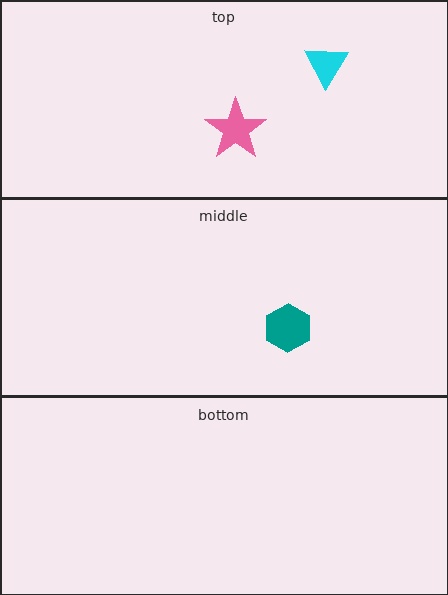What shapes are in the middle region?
The teal hexagon.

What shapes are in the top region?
The pink star, the cyan triangle.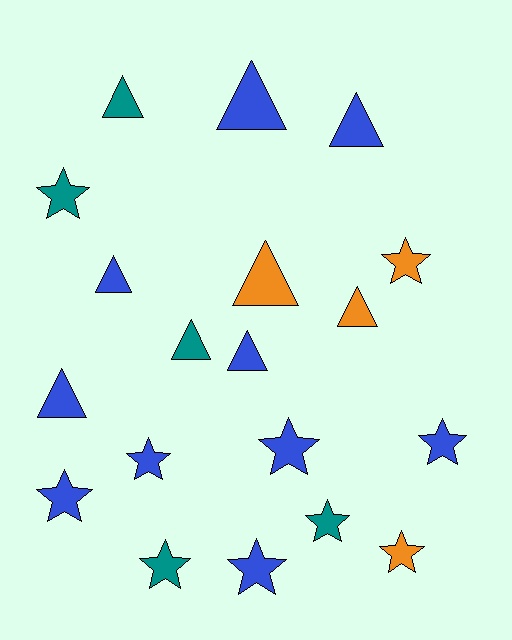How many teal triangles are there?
There are 2 teal triangles.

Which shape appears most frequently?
Star, with 10 objects.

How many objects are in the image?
There are 19 objects.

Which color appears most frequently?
Blue, with 10 objects.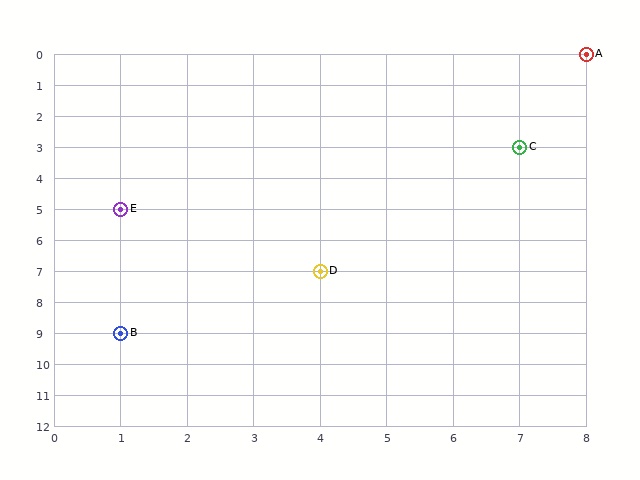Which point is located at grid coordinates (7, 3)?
Point C is at (7, 3).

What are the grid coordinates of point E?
Point E is at grid coordinates (1, 5).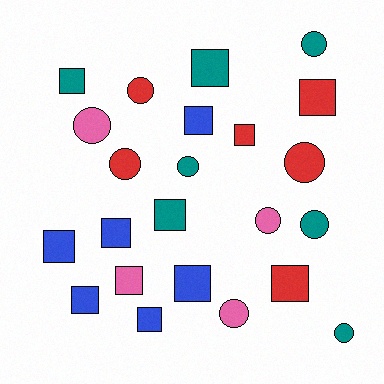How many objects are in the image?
There are 23 objects.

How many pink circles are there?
There are 3 pink circles.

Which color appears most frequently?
Teal, with 7 objects.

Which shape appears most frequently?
Square, with 13 objects.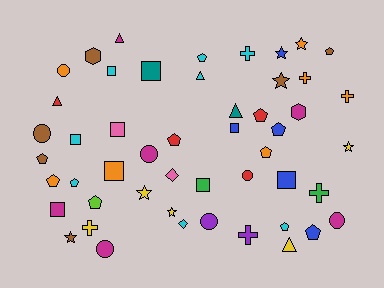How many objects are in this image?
There are 50 objects.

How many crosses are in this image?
There are 6 crosses.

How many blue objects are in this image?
There are 5 blue objects.